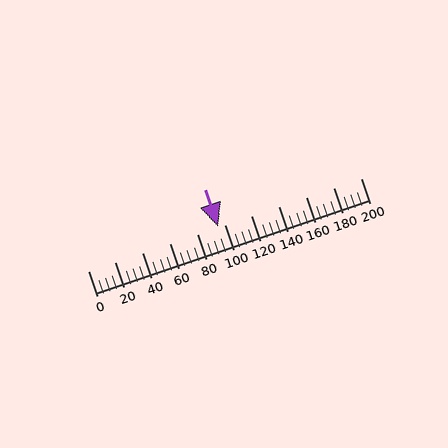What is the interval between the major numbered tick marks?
The major tick marks are spaced 20 units apart.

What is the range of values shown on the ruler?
The ruler shows values from 0 to 200.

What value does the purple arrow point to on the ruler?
The purple arrow points to approximately 95.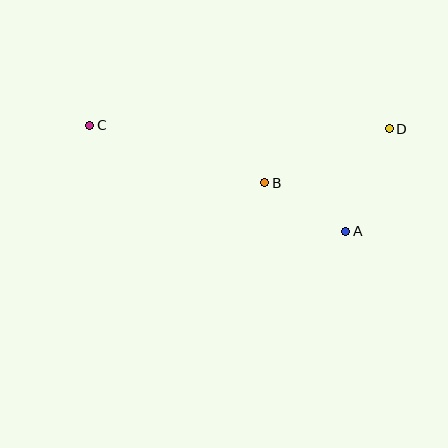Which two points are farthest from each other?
Points C and D are farthest from each other.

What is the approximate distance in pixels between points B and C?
The distance between B and C is approximately 184 pixels.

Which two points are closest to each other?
Points A and B are closest to each other.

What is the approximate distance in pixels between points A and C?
The distance between A and C is approximately 277 pixels.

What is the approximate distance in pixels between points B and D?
The distance between B and D is approximately 136 pixels.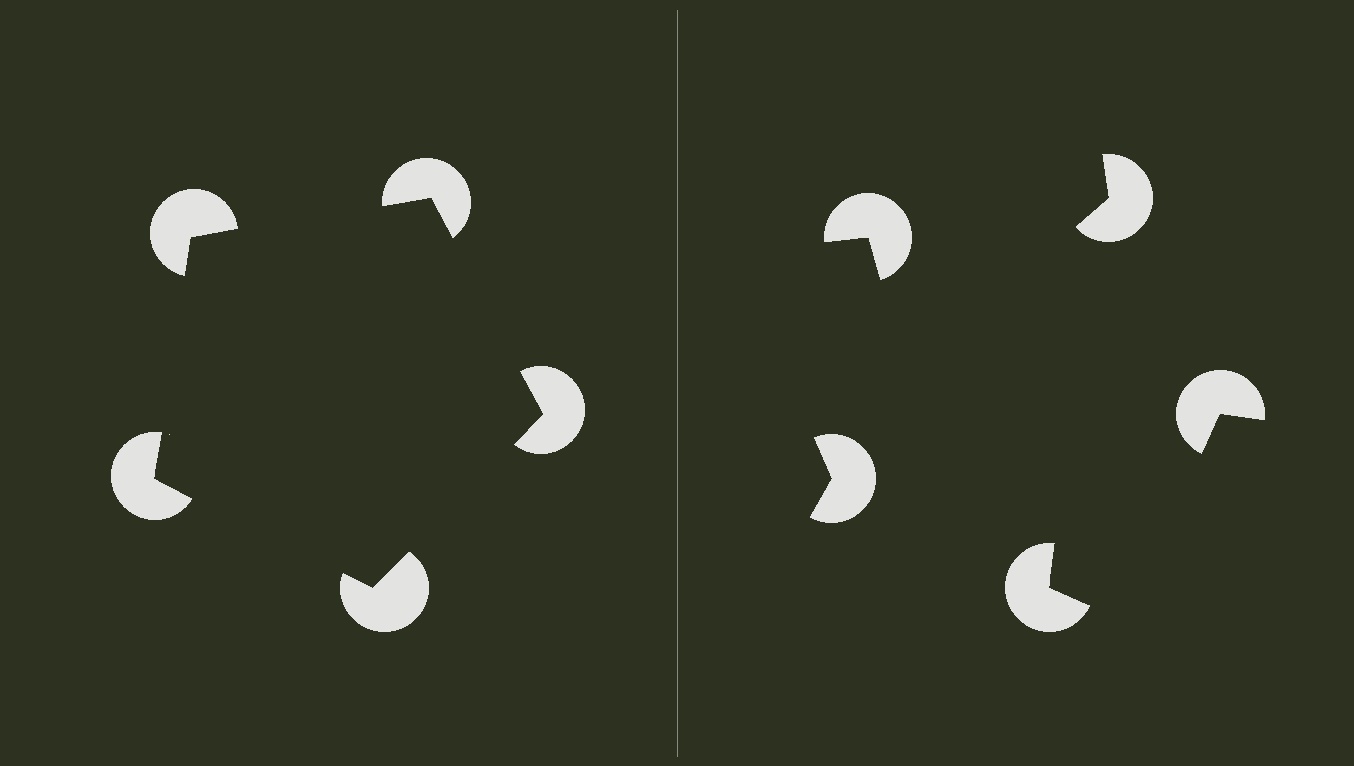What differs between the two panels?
The pac-man discs are positioned identically on both sides; only the wedge orientations differ. On the left they align to a pentagon; on the right they are misaligned.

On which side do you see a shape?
An illusory pentagon appears on the left side. On the right side the wedge cuts are rotated, so no coherent shape forms.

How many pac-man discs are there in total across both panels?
10 — 5 on each side.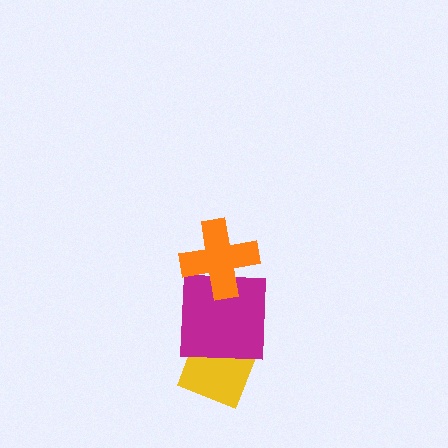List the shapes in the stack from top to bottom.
From top to bottom: the orange cross, the magenta square, the yellow diamond.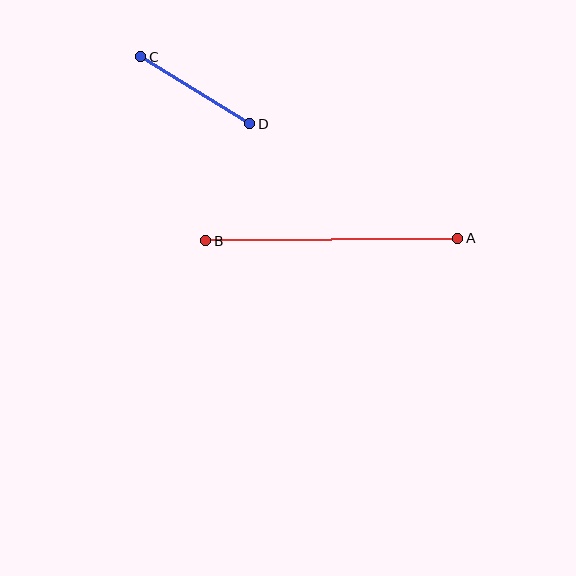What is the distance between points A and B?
The distance is approximately 252 pixels.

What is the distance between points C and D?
The distance is approximately 128 pixels.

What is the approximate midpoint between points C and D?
The midpoint is at approximately (195, 90) pixels.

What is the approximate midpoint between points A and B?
The midpoint is at approximately (332, 240) pixels.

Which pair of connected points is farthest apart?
Points A and B are farthest apart.